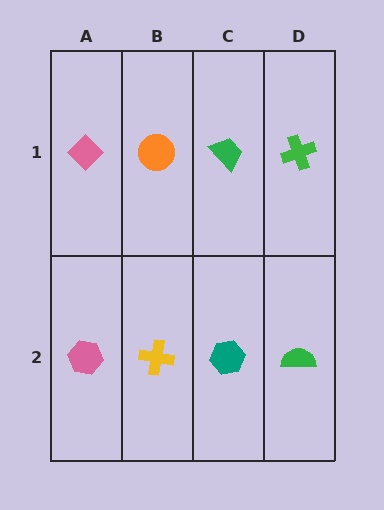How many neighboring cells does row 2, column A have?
2.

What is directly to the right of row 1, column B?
A green trapezoid.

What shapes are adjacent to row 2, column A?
A pink diamond (row 1, column A), a yellow cross (row 2, column B).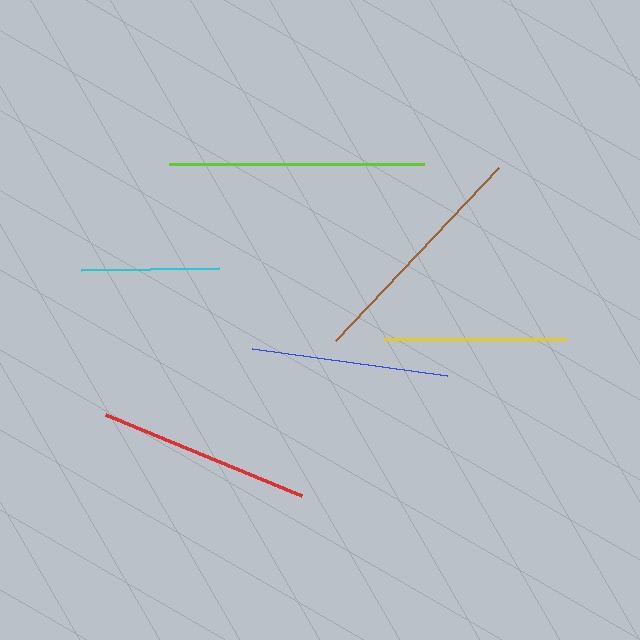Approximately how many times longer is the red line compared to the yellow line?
The red line is approximately 1.2 times the length of the yellow line.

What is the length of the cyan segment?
The cyan segment is approximately 137 pixels long.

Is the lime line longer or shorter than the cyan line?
The lime line is longer than the cyan line.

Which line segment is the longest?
The lime line is the longest at approximately 254 pixels.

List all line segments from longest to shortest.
From longest to shortest: lime, brown, red, blue, yellow, cyan.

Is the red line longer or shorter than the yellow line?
The red line is longer than the yellow line.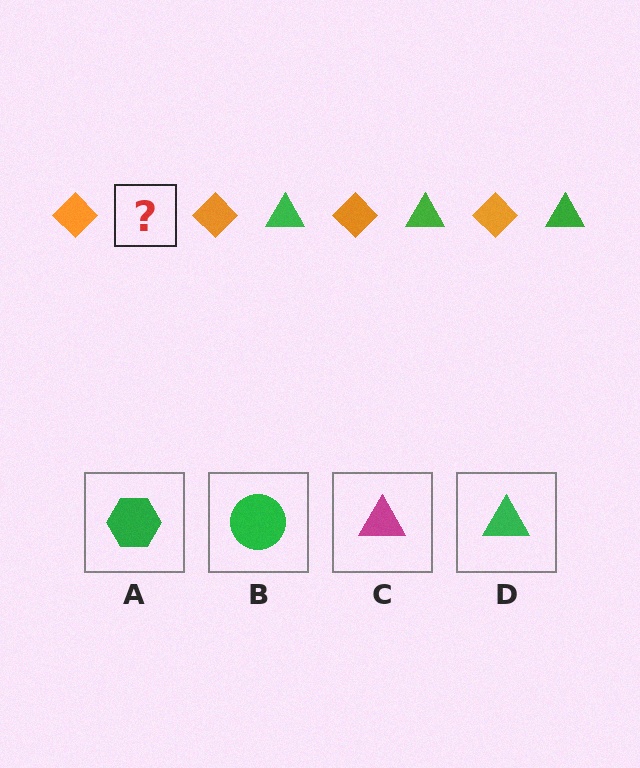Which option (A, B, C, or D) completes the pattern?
D.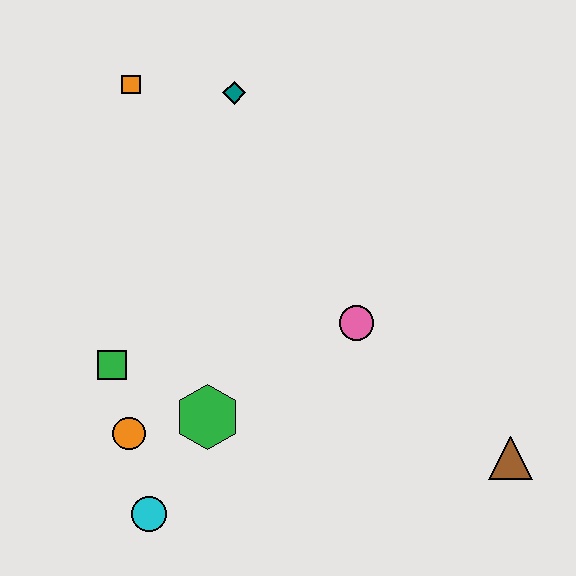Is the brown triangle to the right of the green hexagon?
Yes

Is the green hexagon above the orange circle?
Yes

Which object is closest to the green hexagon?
The orange circle is closest to the green hexagon.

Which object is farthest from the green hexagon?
The orange square is farthest from the green hexagon.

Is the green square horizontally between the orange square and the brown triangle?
No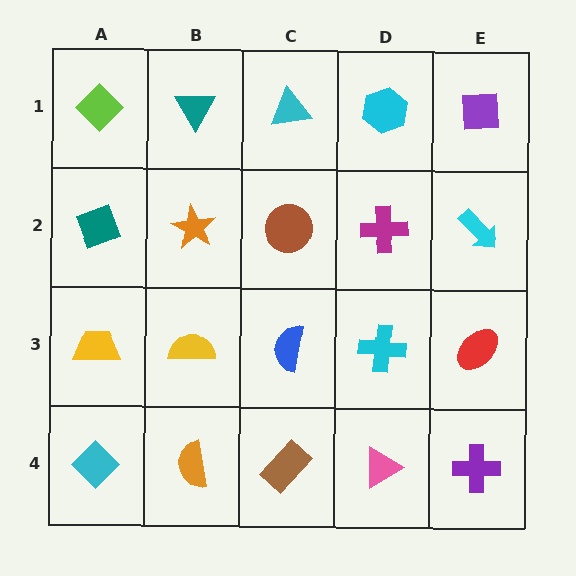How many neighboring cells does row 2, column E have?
3.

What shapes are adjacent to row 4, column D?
A cyan cross (row 3, column D), a brown rectangle (row 4, column C), a purple cross (row 4, column E).